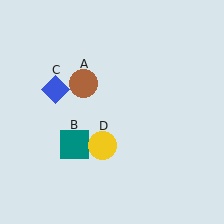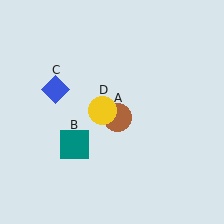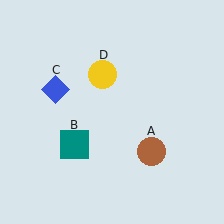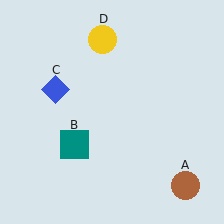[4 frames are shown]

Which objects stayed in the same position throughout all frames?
Teal square (object B) and blue diamond (object C) remained stationary.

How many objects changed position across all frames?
2 objects changed position: brown circle (object A), yellow circle (object D).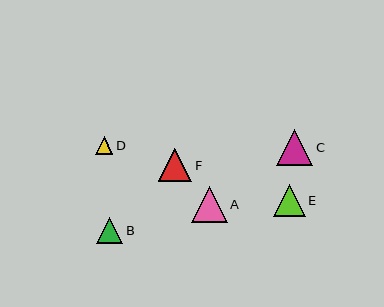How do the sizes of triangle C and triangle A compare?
Triangle C and triangle A are approximately the same size.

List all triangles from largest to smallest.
From largest to smallest: C, A, F, E, B, D.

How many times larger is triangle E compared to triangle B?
Triangle E is approximately 1.2 times the size of triangle B.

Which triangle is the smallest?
Triangle D is the smallest with a size of approximately 17 pixels.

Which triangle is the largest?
Triangle C is the largest with a size of approximately 36 pixels.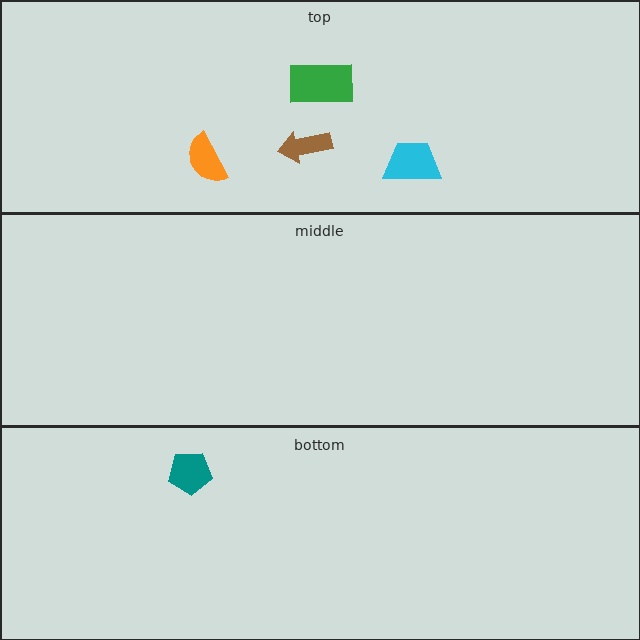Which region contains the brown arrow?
The top region.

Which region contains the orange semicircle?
The top region.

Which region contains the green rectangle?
The top region.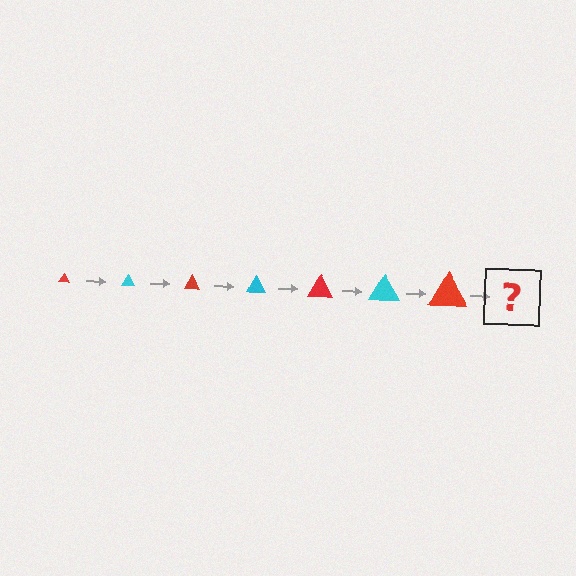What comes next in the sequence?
The next element should be a cyan triangle, larger than the previous one.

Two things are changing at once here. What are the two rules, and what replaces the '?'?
The two rules are that the triangle grows larger each step and the color cycles through red and cyan. The '?' should be a cyan triangle, larger than the previous one.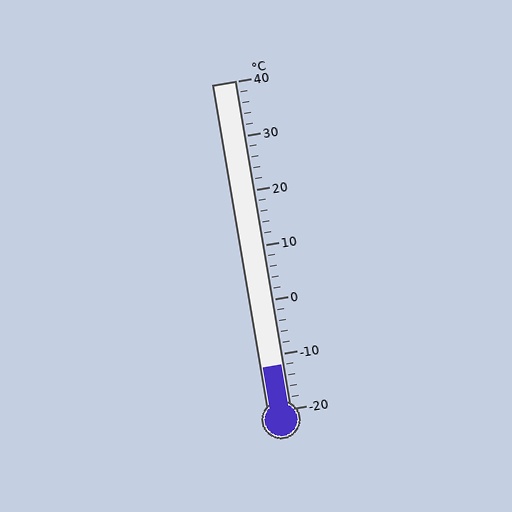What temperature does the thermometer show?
The thermometer shows approximately -12°C.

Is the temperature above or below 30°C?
The temperature is below 30°C.